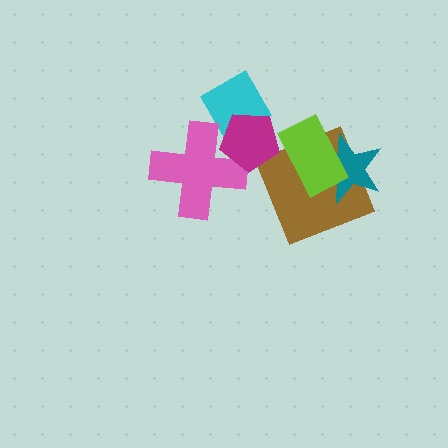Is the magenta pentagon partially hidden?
No, no other shape covers it.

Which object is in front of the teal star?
The lime rectangle is in front of the teal star.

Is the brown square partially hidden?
Yes, it is partially covered by another shape.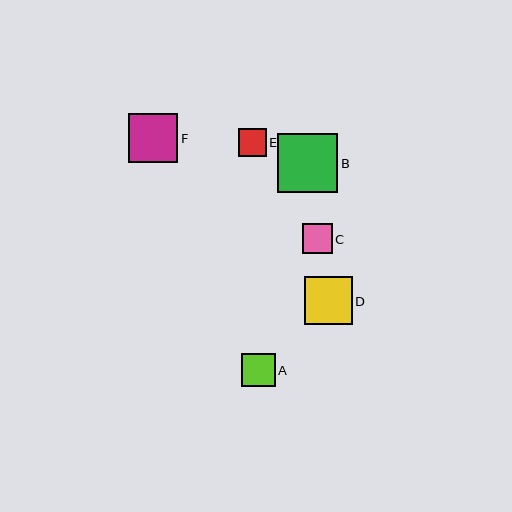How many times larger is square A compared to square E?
Square A is approximately 1.2 times the size of square E.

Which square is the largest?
Square B is the largest with a size of approximately 60 pixels.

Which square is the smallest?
Square E is the smallest with a size of approximately 28 pixels.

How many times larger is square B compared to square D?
Square B is approximately 1.2 times the size of square D.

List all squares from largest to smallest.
From largest to smallest: B, F, D, A, C, E.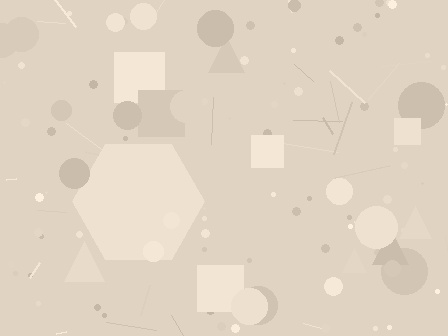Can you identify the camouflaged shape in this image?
The camouflaged shape is a hexagon.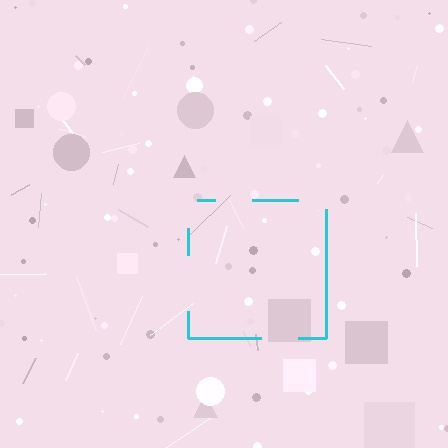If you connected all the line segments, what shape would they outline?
They would outline a square.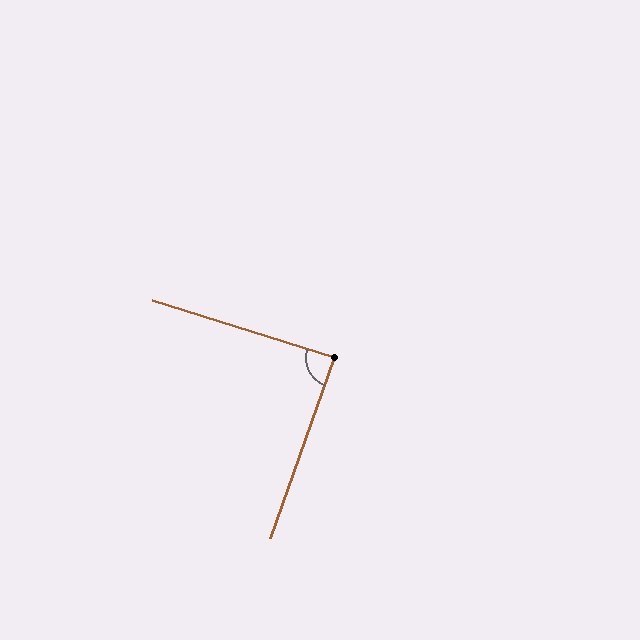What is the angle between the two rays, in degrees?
Approximately 88 degrees.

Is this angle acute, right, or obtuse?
It is approximately a right angle.